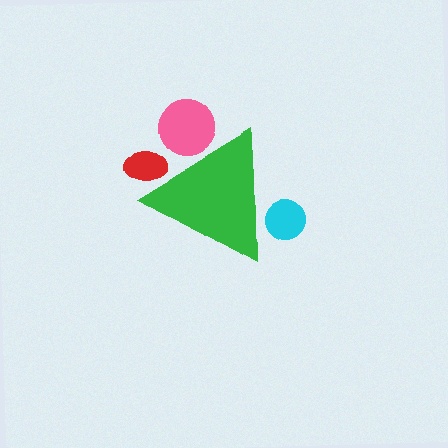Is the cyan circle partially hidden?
Yes, the cyan circle is partially hidden behind the green triangle.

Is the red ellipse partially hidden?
Yes, the red ellipse is partially hidden behind the green triangle.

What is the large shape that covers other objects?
A green triangle.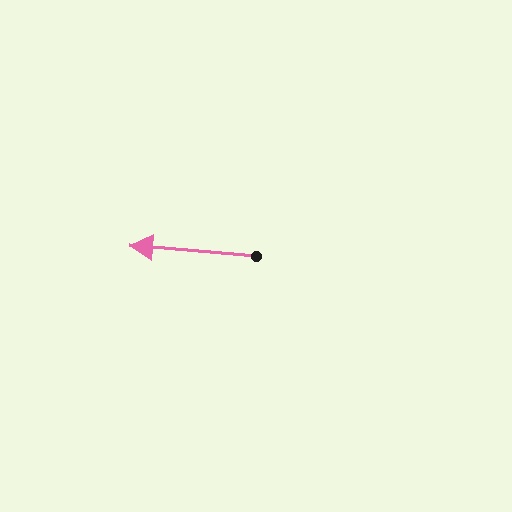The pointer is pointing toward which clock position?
Roughly 9 o'clock.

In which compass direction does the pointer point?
West.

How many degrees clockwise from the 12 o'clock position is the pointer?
Approximately 275 degrees.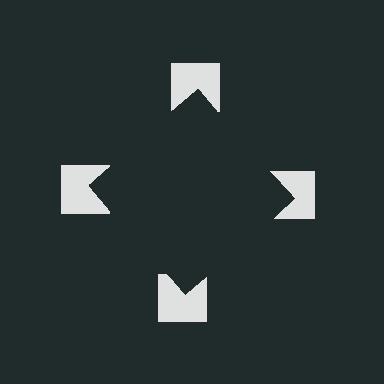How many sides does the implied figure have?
4 sides.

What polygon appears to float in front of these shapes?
An illusory square — its edges are inferred from the aligned wedge cuts in the notched squares, not physically drawn.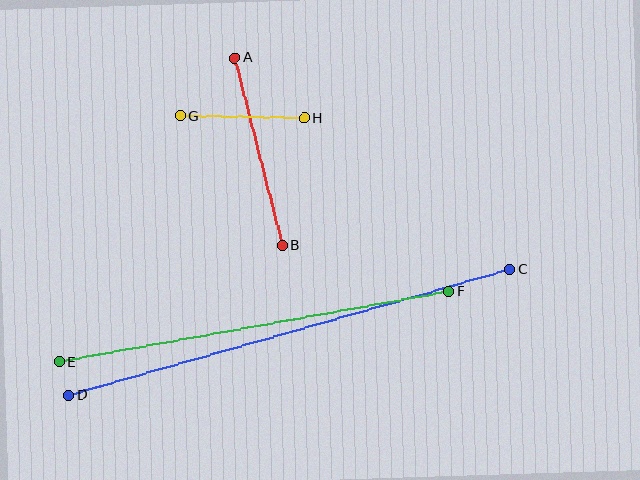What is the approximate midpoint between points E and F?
The midpoint is at approximately (254, 327) pixels.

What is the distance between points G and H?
The distance is approximately 124 pixels.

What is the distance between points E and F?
The distance is approximately 396 pixels.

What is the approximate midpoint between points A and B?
The midpoint is at approximately (259, 152) pixels.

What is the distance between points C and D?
The distance is approximately 459 pixels.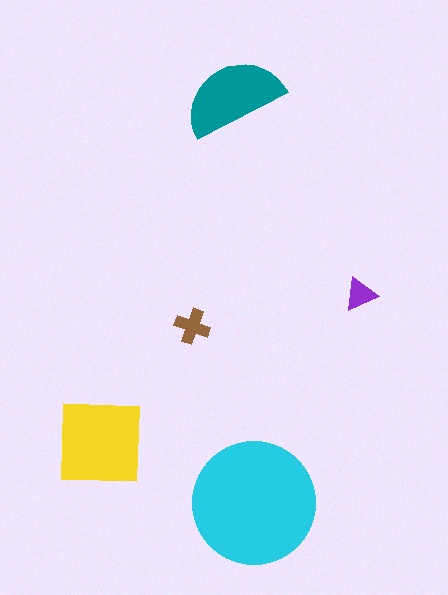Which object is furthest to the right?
The purple triangle is rightmost.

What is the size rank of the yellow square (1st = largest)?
2nd.